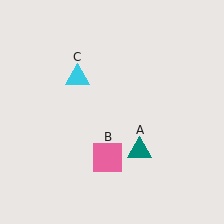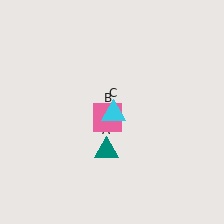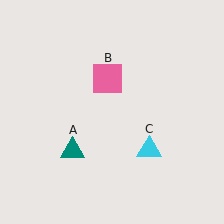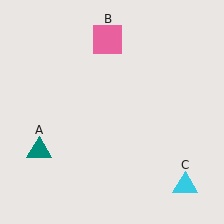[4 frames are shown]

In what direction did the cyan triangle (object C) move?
The cyan triangle (object C) moved down and to the right.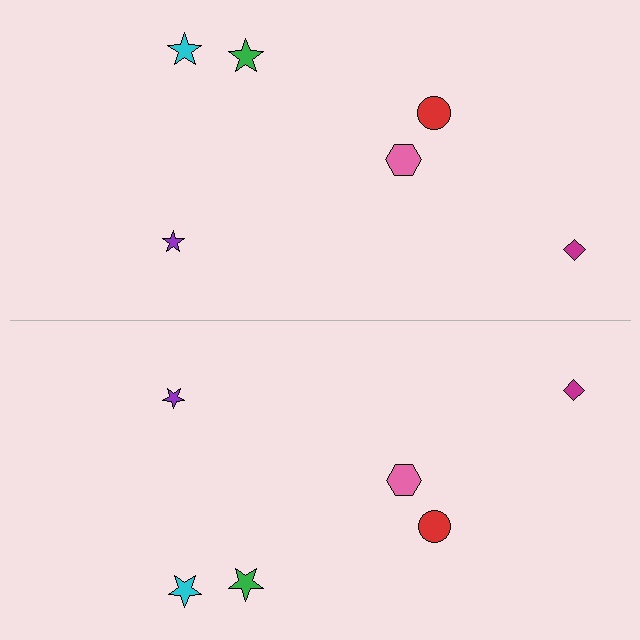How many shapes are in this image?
There are 12 shapes in this image.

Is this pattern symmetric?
Yes, this pattern has bilateral (reflection) symmetry.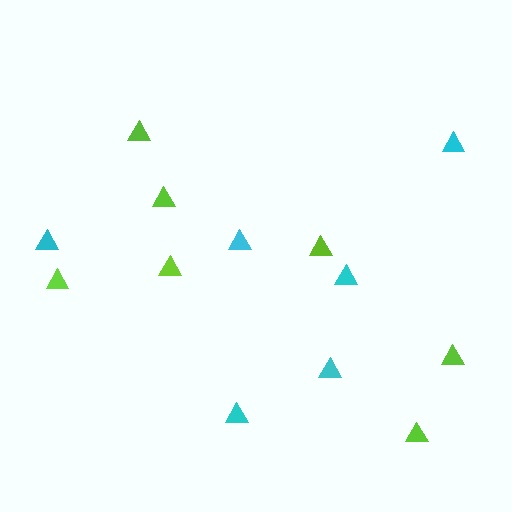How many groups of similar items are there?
There are 2 groups: one group of cyan triangles (6) and one group of lime triangles (7).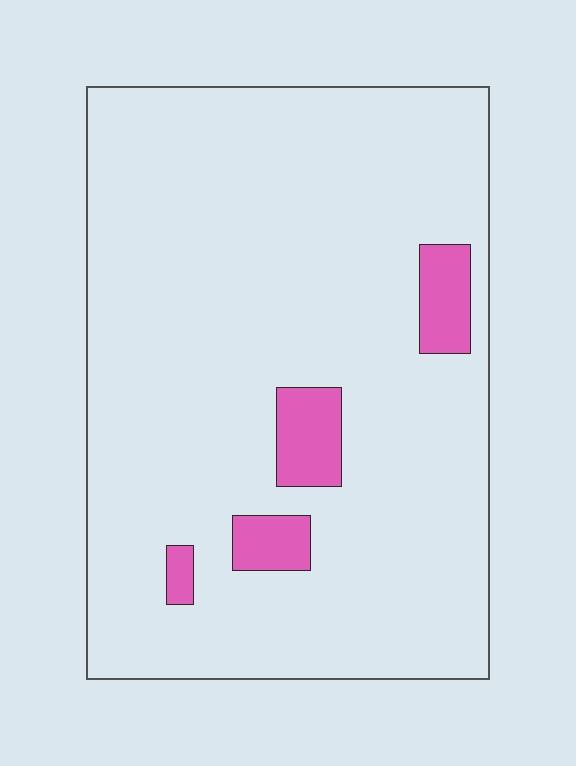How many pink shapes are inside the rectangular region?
4.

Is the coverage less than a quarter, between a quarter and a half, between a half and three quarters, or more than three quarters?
Less than a quarter.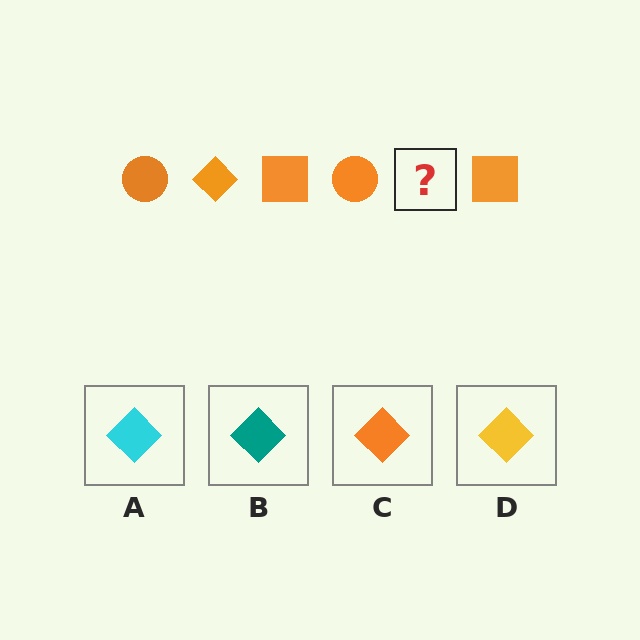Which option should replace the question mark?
Option C.